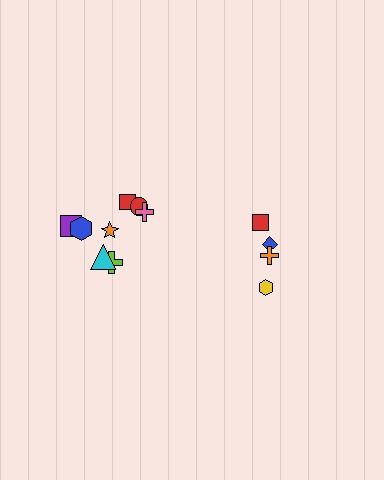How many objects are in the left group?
There are 8 objects.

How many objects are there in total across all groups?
There are 12 objects.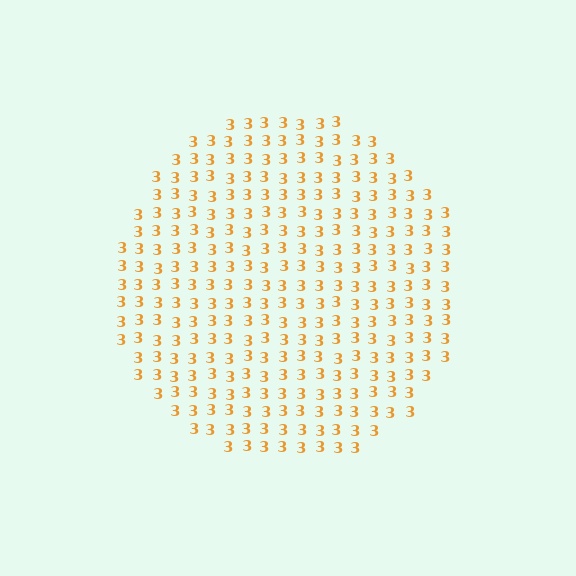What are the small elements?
The small elements are digit 3's.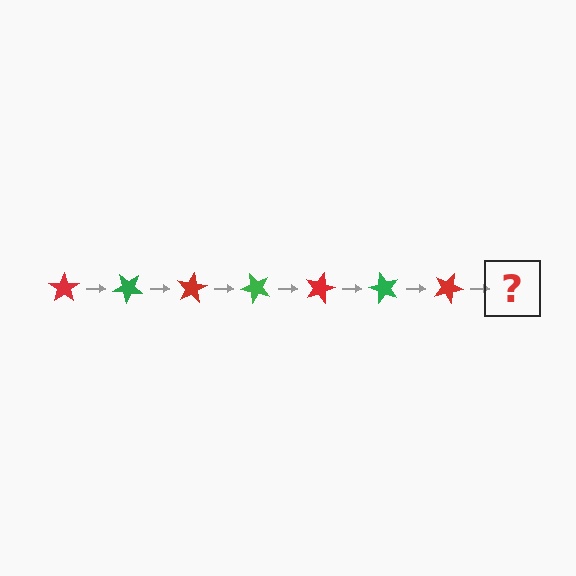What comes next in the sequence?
The next element should be a green star, rotated 280 degrees from the start.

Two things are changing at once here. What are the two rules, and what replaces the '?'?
The two rules are that it rotates 40 degrees each step and the color cycles through red and green. The '?' should be a green star, rotated 280 degrees from the start.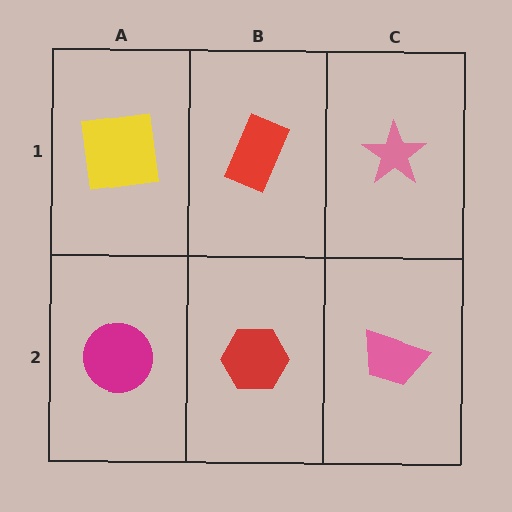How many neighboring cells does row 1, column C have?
2.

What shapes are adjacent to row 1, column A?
A magenta circle (row 2, column A), a red rectangle (row 1, column B).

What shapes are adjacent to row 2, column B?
A red rectangle (row 1, column B), a magenta circle (row 2, column A), a pink trapezoid (row 2, column C).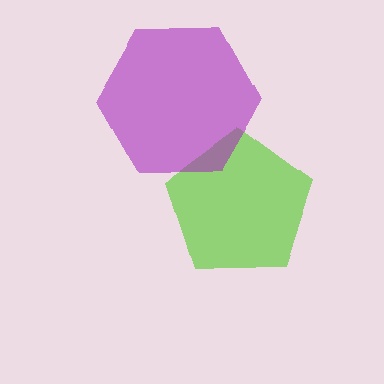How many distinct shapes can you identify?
There are 2 distinct shapes: a lime pentagon, a purple hexagon.